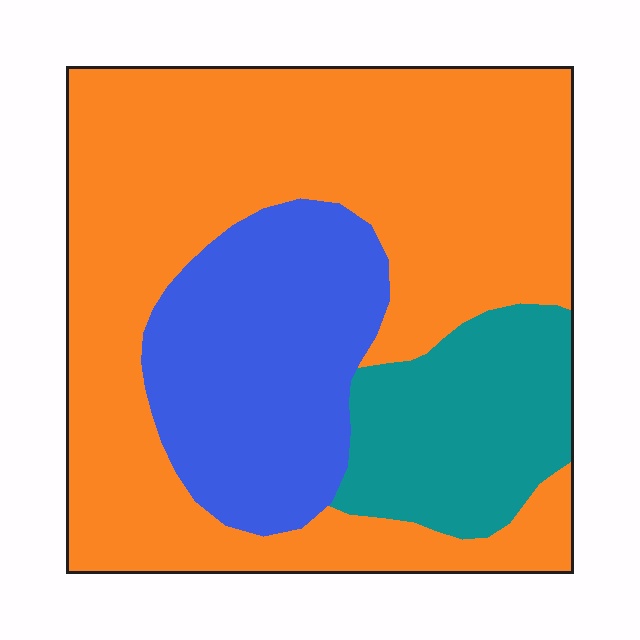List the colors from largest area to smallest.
From largest to smallest: orange, blue, teal.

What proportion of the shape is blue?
Blue takes up about one quarter (1/4) of the shape.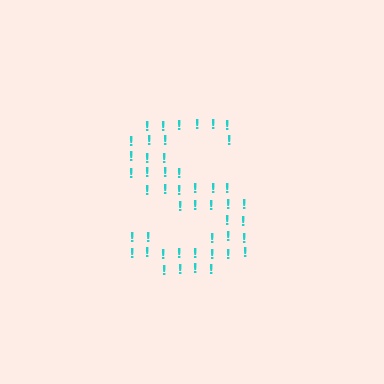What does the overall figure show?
The overall figure shows the letter S.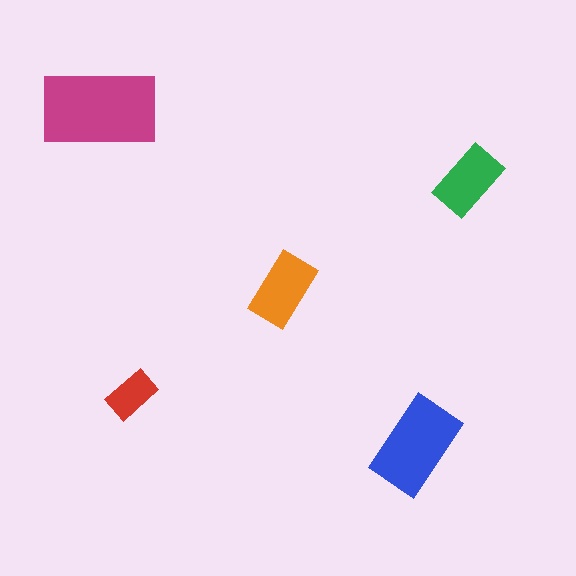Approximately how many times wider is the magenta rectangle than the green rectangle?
About 1.5 times wider.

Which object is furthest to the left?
The magenta rectangle is leftmost.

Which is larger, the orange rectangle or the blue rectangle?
The blue one.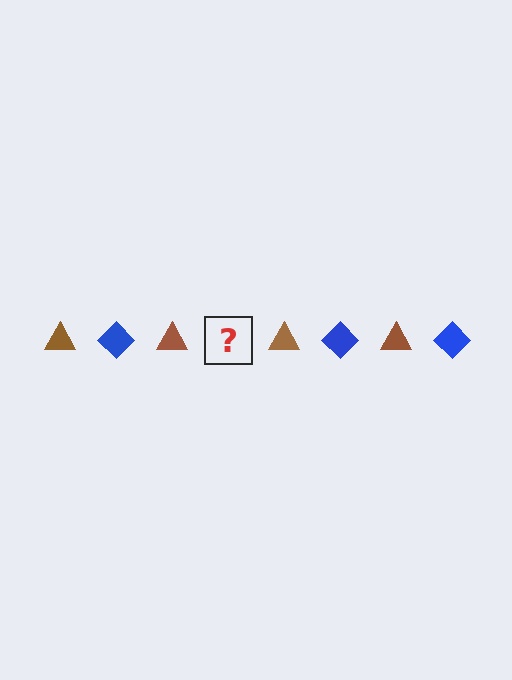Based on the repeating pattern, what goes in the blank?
The blank should be a blue diamond.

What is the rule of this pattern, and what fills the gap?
The rule is that the pattern alternates between brown triangle and blue diamond. The gap should be filled with a blue diamond.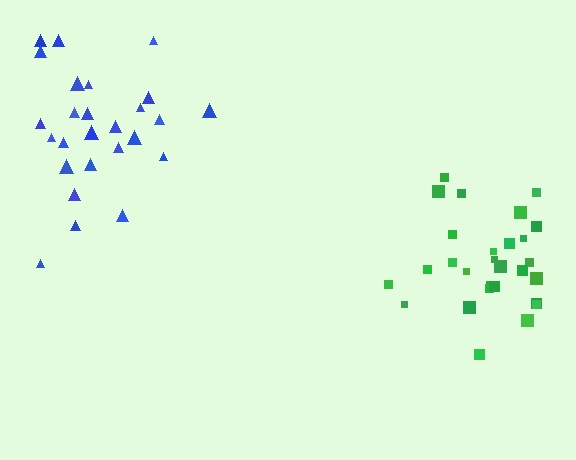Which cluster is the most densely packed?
Green.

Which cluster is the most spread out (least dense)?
Blue.